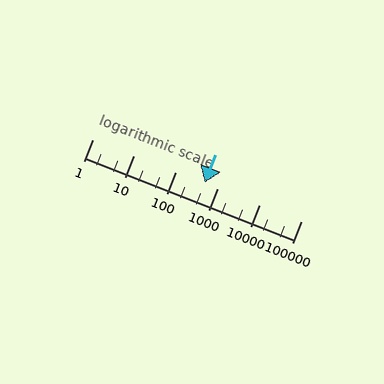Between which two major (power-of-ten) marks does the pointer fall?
The pointer is between 100 and 1000.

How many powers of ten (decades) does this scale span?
The scale spans 5 decades, from 1 to 100000.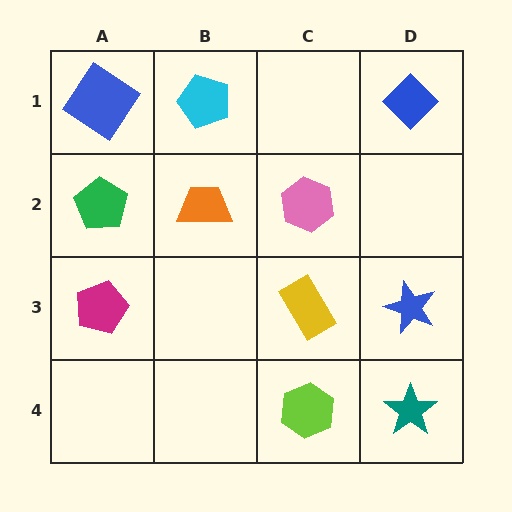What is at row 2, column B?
An orange trapezoid.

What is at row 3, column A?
A magenta pentagon.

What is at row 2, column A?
A green pentagon.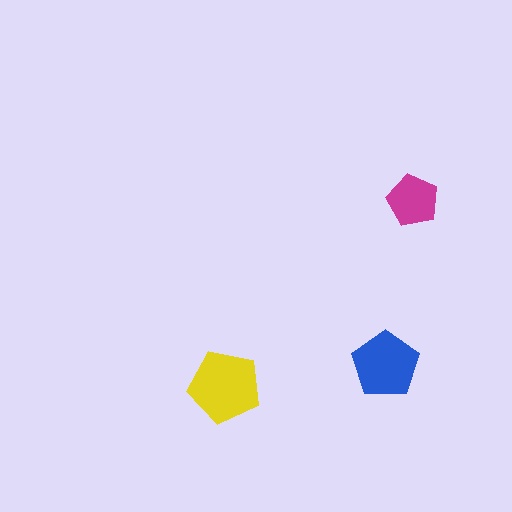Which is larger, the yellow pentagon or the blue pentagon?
The yellow one.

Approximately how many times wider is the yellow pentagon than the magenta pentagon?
About 1.5 times wider.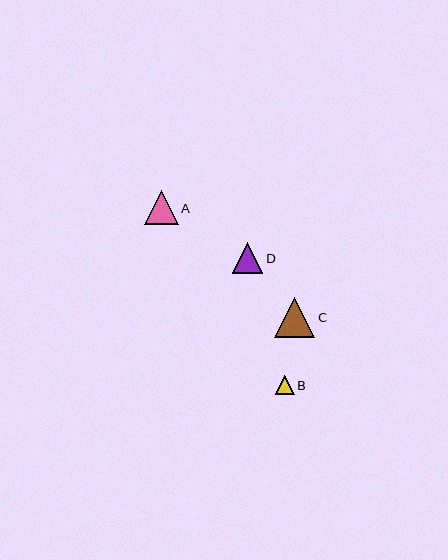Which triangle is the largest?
Triangle C is the largest with a size of approximately 40 pixels.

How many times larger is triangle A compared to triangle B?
Triangle A is approximately 1.8 times the size of triangle B.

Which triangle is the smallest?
Triangle B is the smallest with a size of approximately 19 pixels.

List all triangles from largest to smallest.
From largest to smallest: C, A, D, B.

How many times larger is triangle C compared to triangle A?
Triangle C is approximately 1.2 times the size of triangle A.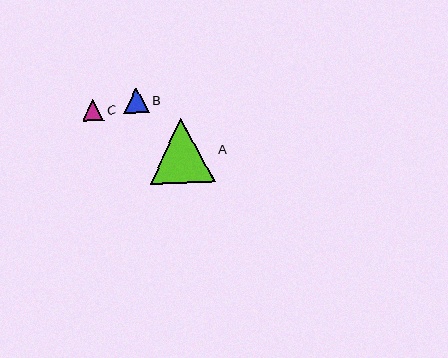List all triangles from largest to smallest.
From largest to smallest: A, B, C.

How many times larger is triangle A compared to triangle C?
Triangle A is approximately 3.0 times the size of triangle C.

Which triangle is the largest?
Triangle A is the largest with a size of approximately 65 pixels.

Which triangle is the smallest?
Triangle C is the smallest with a size of approximately 22 pixels.